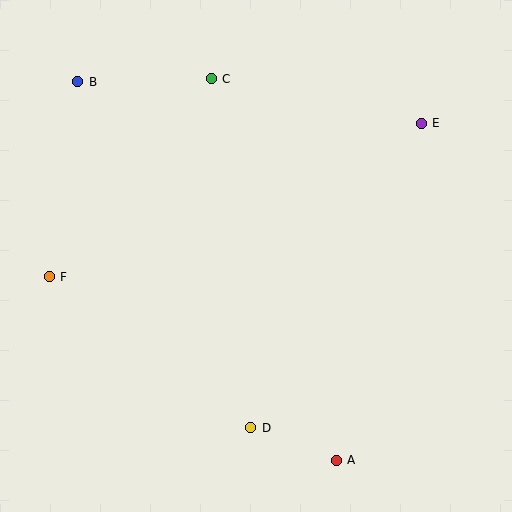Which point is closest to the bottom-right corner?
Point A is closest to the bottom-right corner.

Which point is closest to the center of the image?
Point D at (251, 428) is closest to the center.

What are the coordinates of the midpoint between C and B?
The midpoint between C and B is at (145, 80).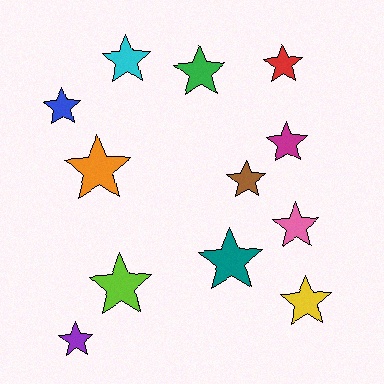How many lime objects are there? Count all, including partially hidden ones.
There is 1 lime object.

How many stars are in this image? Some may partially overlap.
There are 12 stars.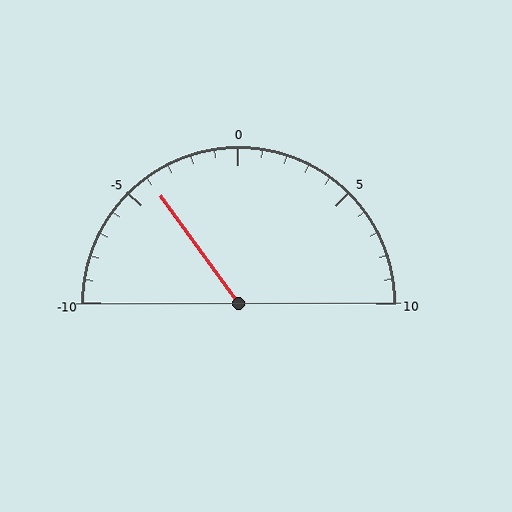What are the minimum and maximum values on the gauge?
The gauge ranges from -10 to 10.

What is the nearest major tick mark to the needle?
The nearest major tick mark is -5.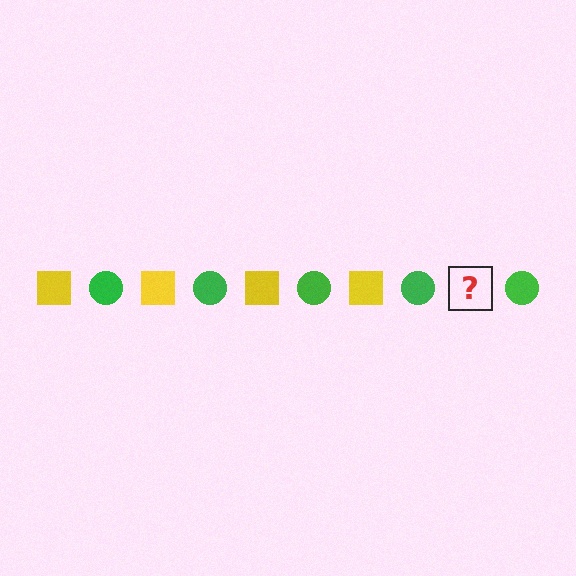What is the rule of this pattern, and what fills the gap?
The rule is that the pattern alternates between yellow square and green circle. The gap should be filled with a yellow square.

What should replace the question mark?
The question mark should be replaced with a yellow square.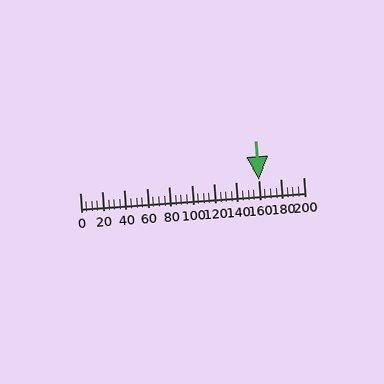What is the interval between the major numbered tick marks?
The major tick marks are spaced 20 units apart.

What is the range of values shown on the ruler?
The ruler shows values from 0 to 200.